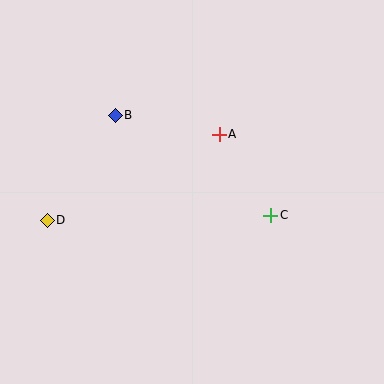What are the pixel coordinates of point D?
Point D is at (47, 220).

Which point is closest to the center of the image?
Point A at (219, 134) is closest to the center.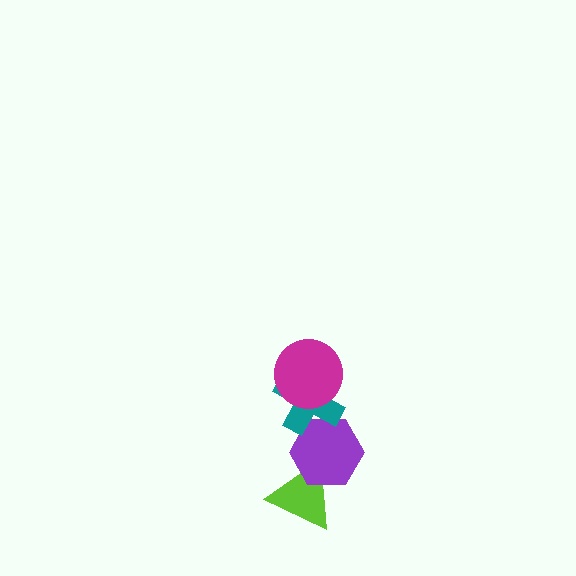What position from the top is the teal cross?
The teal cross is 2nd from the top.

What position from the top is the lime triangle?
The lime triangle is 4th from the top.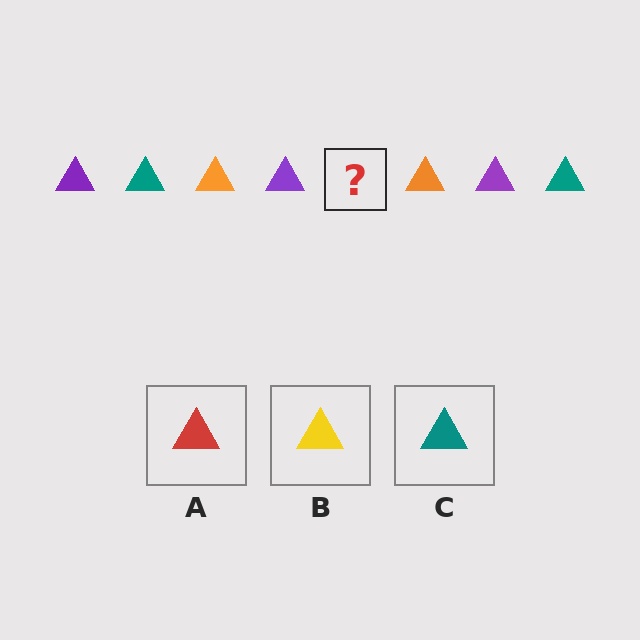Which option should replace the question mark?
Option C.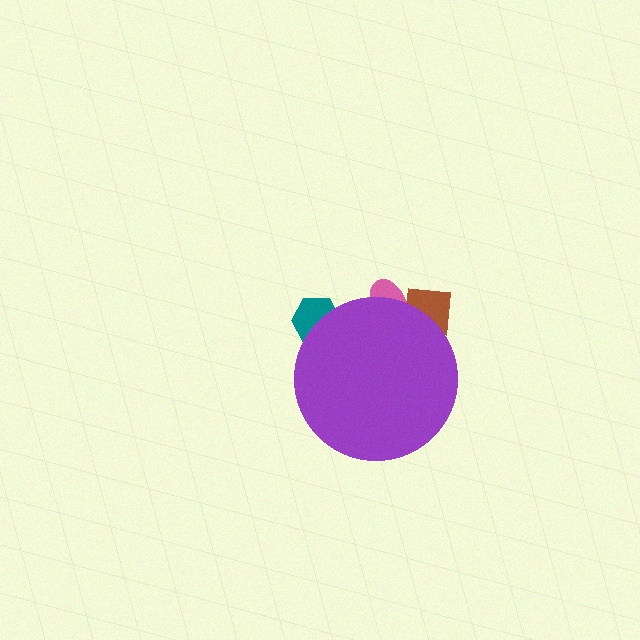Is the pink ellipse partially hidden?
Yes, the pink ellipse is partially hidden behind the purple circle.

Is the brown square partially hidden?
Yes, the brown square is partially hidden behind the purple circle.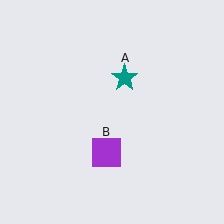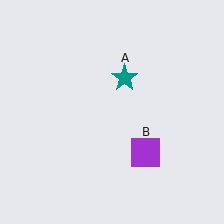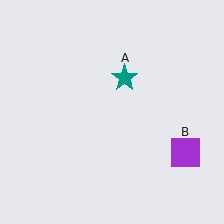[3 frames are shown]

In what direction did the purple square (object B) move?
The purple square (object B) moved right.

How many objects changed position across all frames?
1 object changed position: purple square (object B).